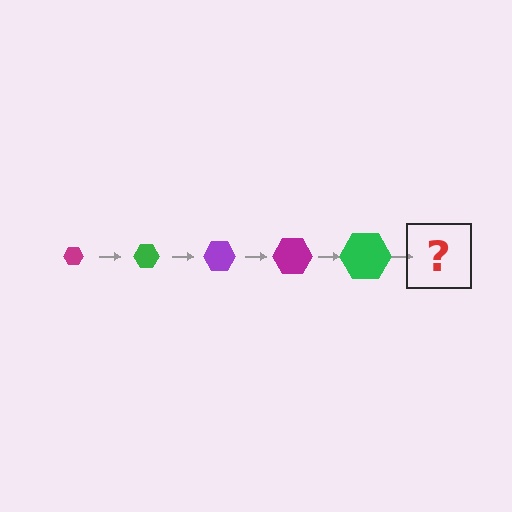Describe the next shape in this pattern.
It should be a purple hexagon, larger than the previous one.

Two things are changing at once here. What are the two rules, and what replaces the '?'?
The two rules are that the hexagon grows larger each step and the color cycles through magenta, green, and purple. The '?' should be a purple hexagon, larger than the previous one.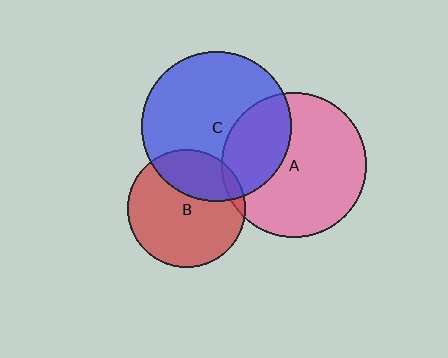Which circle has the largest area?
Circle C (blue).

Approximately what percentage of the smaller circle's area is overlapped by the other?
Approximately 30%.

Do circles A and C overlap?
Yes.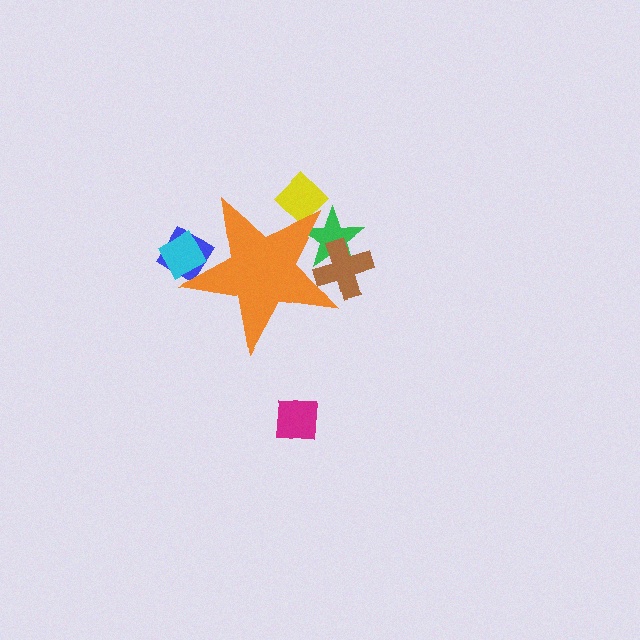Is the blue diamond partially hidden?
Yes, the blue diamond is partially hidden behind the orange star.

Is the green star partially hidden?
Yes, the green star is partially hidden behind the orange star.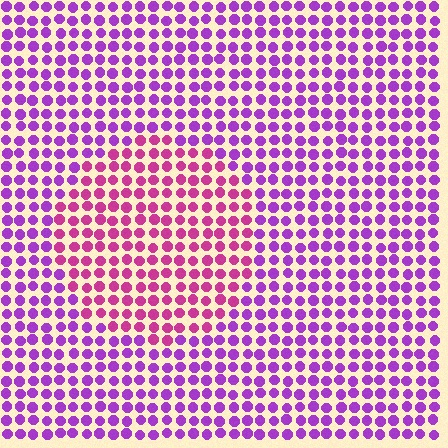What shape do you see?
I see a circle.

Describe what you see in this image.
The image is filled with small purple elements in a uniform arrangement. A circle-shaped region is visible where the elements are tinted to a slightly different hue, forming a subtle color boundary.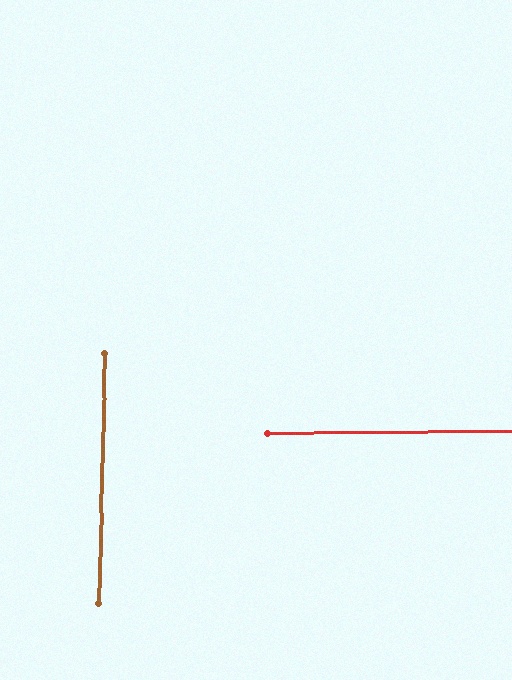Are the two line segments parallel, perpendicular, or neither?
Perpendicular — they meet at approximately 88°.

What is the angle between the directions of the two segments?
Approximately 88 degrees.